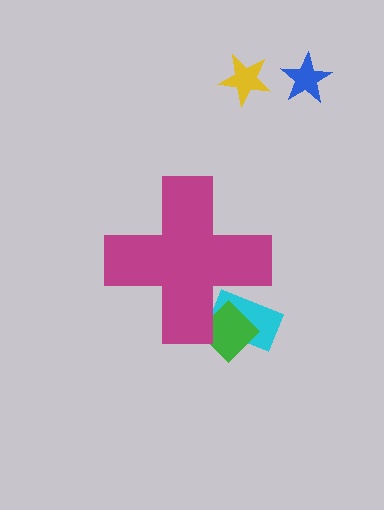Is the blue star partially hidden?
No, the blue star is fully visible.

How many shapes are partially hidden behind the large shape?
2 shapes are partially hidden.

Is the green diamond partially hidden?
Yes, the green diamond is partially hidden behind the magenta cross.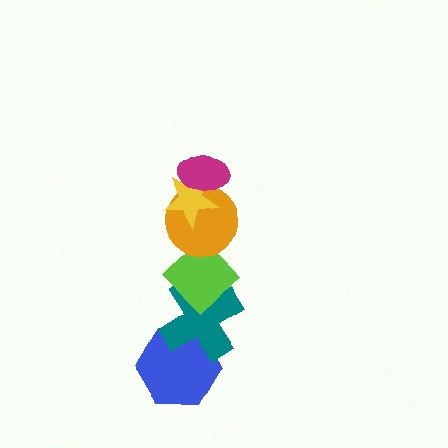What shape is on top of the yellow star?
The magenta ellipse is on top of the yellow star.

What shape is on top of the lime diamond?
The orange circle is on top of the lime diamond.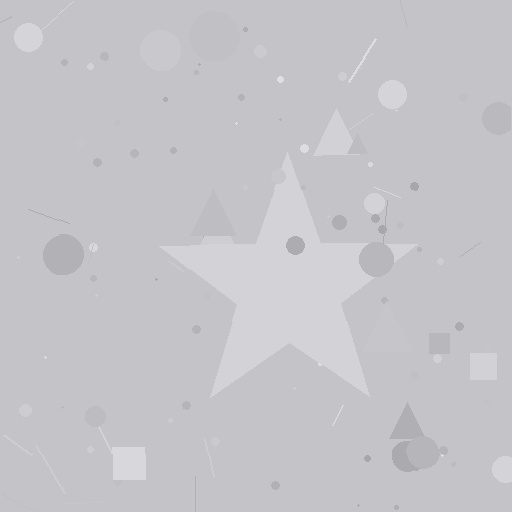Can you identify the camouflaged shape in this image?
The camouflaged shape is a star.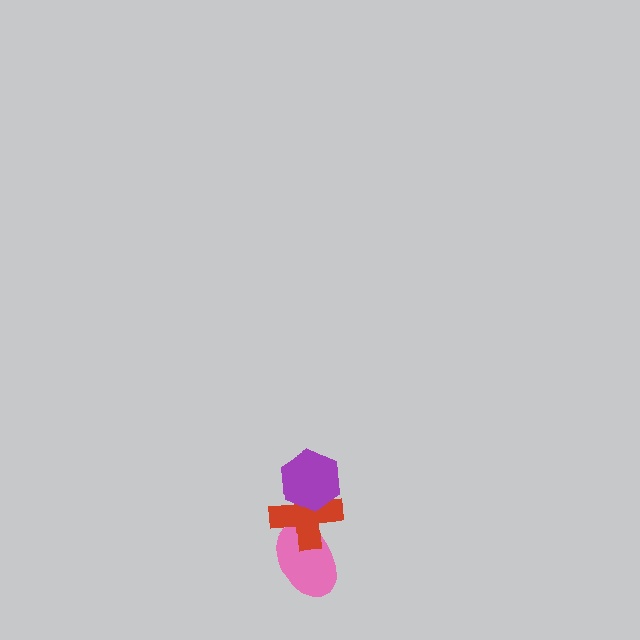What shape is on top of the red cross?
The purple hexagon is on top of the red cross.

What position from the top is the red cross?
The red cross is 2nd from the top.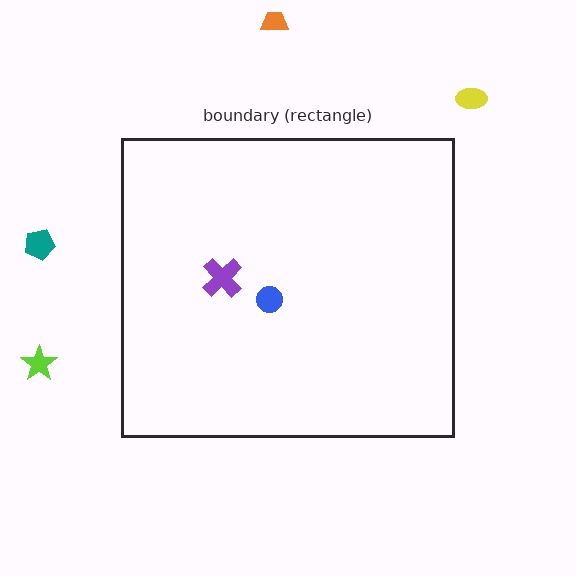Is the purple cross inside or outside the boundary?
Inside.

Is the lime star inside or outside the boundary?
Outside.